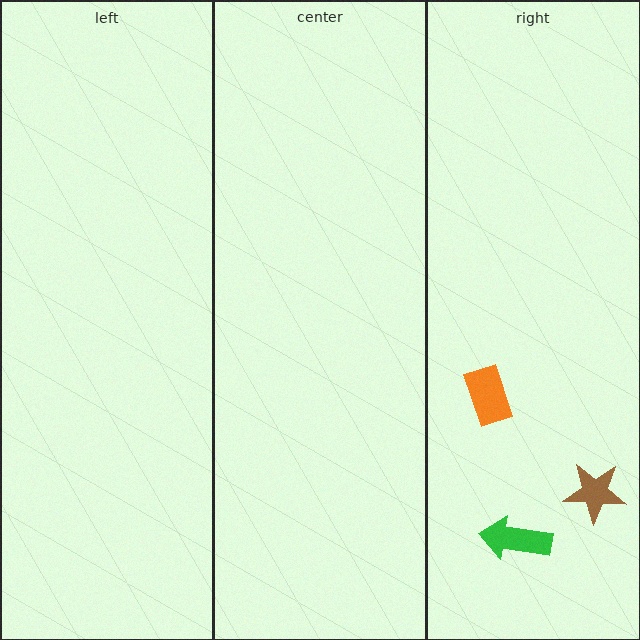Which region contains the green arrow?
The right region.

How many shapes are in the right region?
3.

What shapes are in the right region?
The orange rectangle, the green arrow, the brown star.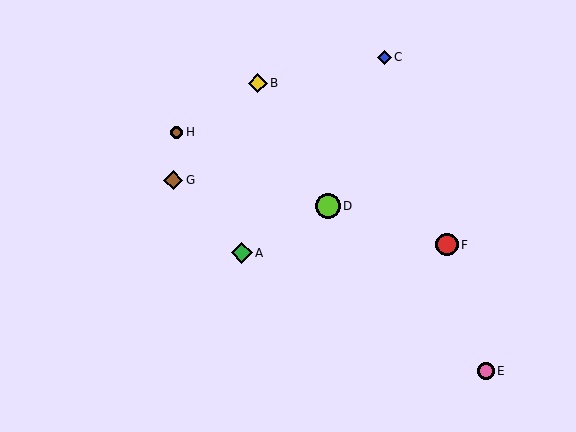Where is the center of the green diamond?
The center of the green diamond is at (242, 253).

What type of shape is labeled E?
Shape E is a pink circle.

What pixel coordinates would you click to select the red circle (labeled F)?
Click at (447, 245) to select the red circle F.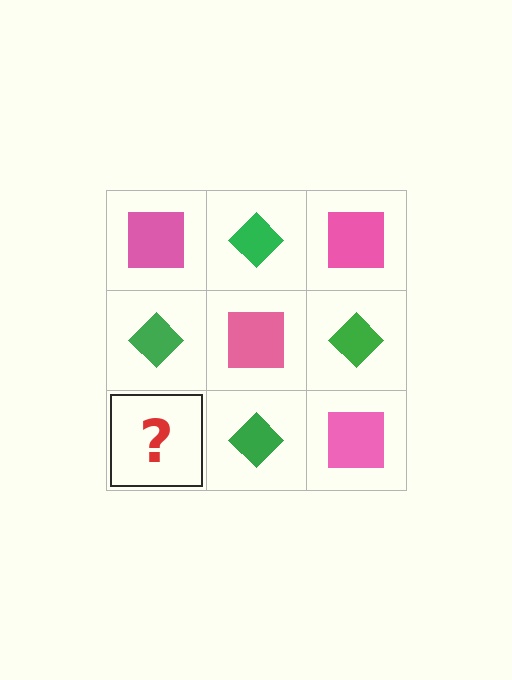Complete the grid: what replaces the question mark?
The question mark should be replaced with a pink square.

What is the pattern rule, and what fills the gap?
The rule is that it alternates pink square and green diamond in a checkerboard pattern. The gap should be filled with a pink square.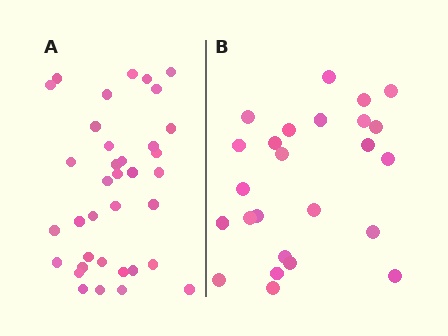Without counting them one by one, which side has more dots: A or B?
Region A (the left region) has more dots.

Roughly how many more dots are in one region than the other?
Region A has roughly 12 or so more dots than region B.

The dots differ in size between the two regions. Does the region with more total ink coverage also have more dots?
No. Region B has more total ink coverage because its dots are larger, but region A actually contains more individual dots. Total area can be misleading — the number of items is what matters here.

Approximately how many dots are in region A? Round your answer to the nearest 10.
About 40 dots. (The exact count is 36, which rounds to 40.)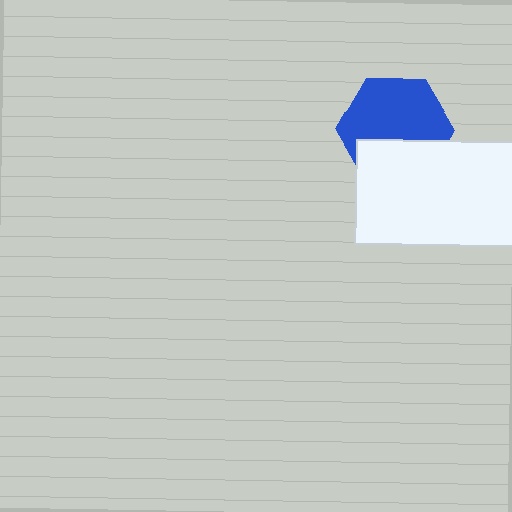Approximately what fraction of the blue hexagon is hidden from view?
Roughly 36% of the blue hexagon is hidden behind the white rectangle.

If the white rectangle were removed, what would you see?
You would see the complete blue hexagon.